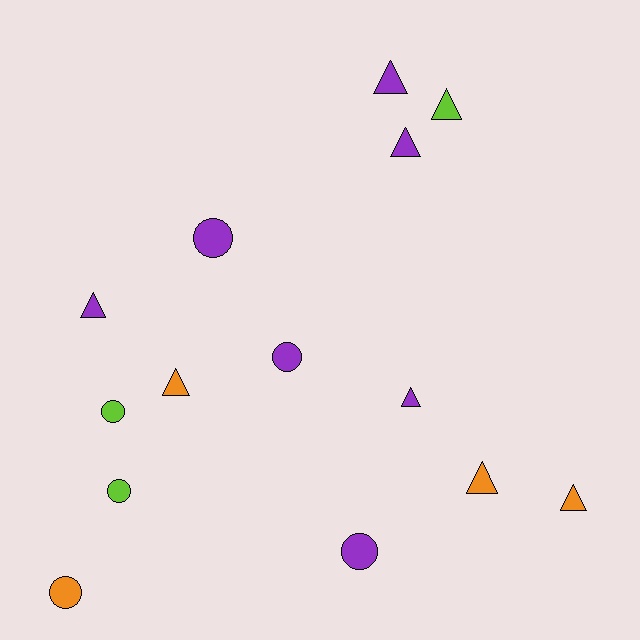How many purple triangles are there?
There are 4 purple triangles.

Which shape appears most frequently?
Triangle, with 8 objects.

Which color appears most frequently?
Purple, with 7 objects.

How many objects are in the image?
There are 14 objects.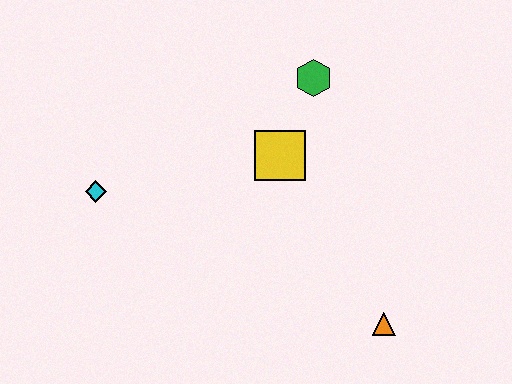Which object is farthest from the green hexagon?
The orange triangle is farthest from the green hexagon.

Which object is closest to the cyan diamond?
The yellow square is closest to the cyan diamond.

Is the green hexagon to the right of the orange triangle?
No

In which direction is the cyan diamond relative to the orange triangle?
The cyan diamond is to the left of the orange triangle.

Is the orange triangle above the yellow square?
No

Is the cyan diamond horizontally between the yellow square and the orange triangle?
No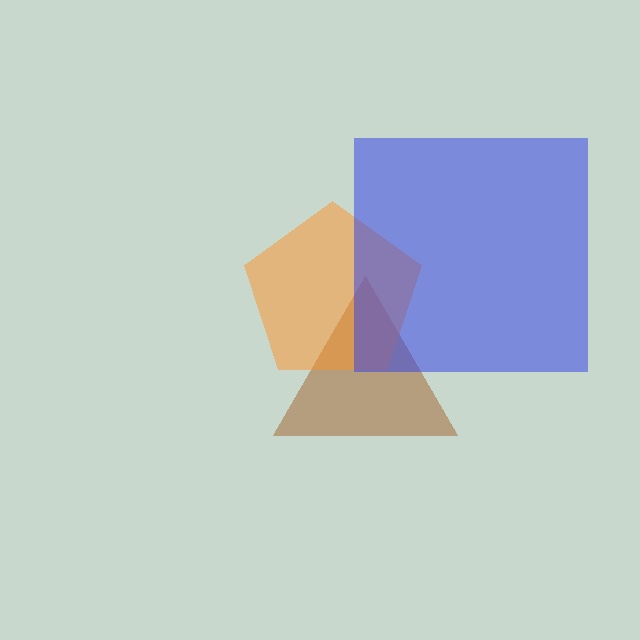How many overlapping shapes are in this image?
There are 3 overlapping shapes in the image.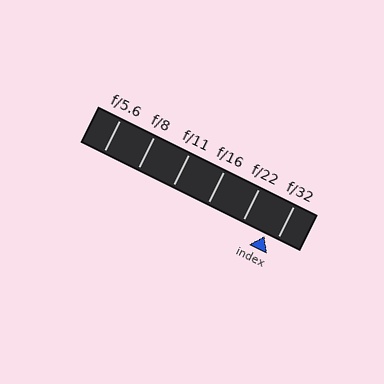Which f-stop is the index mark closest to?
The index mark is closest to f/32.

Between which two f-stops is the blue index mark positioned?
The index mark is between f/22 and f/32.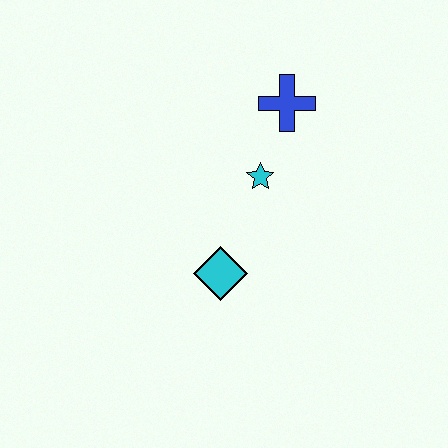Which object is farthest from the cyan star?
The cyan diamond is farthest from the cyan star.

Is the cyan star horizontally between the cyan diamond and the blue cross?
Yes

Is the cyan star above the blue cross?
No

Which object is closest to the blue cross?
The cyan star is closest to the blue cross.